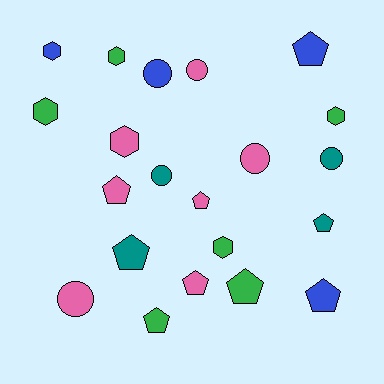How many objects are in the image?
There are 21 objects.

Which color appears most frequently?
Pink, with 7 objects.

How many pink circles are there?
There are 3 pink circles.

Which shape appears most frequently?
Pentagon, with 9 objects.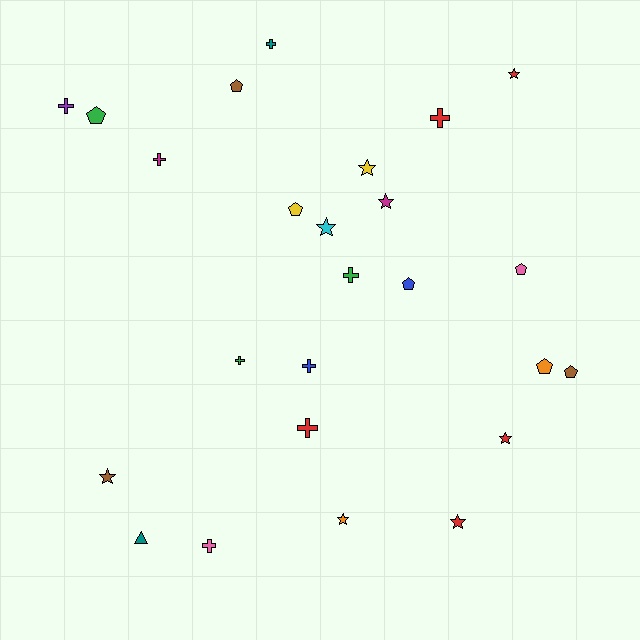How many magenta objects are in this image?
There are 2 magenta objects.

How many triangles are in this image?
There is 1 triangle.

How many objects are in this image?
There are 25 objects.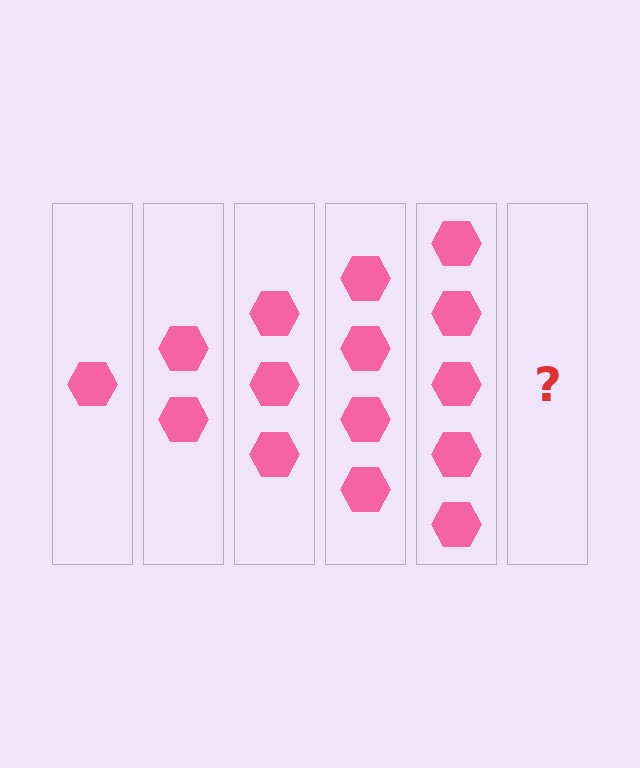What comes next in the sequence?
The next element should be 6 hexagons.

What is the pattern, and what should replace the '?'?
The pattern is that each step adds one more hexagon. The '?' should be 6 hexagons.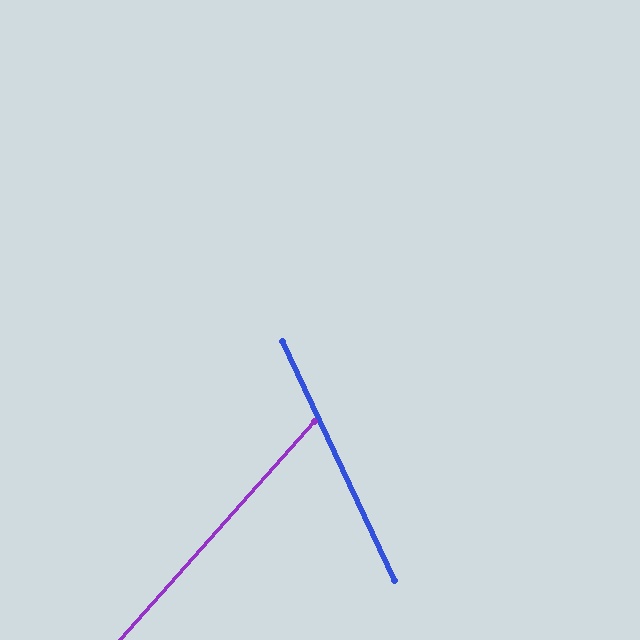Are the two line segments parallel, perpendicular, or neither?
Neither parallel nor perpendicular — they differ by about 67°.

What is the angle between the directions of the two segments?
Approximately 67 degrees.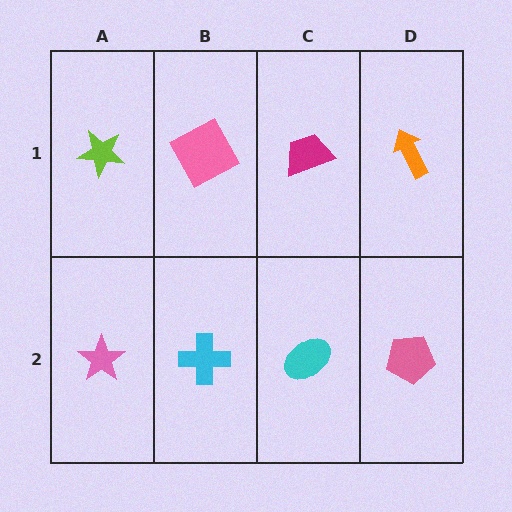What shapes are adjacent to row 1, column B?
A cyan cross (row 2, column B), a lime star (row 1, column A), a magenta trapezoid (row 1, column C).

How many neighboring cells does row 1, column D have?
2.